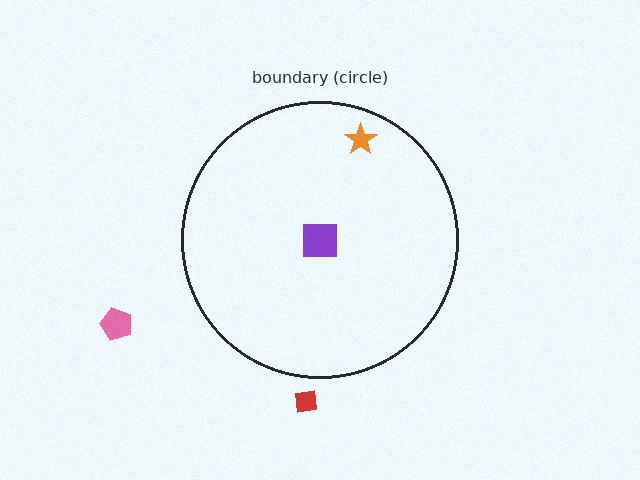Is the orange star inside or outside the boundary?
Inside.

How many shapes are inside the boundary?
2 inside, 2 outside.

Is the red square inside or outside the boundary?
Outside.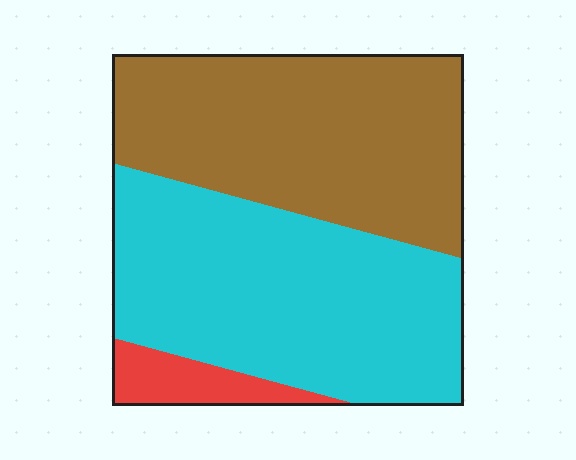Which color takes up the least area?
Red, at roughly 5%.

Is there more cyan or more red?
Cyan.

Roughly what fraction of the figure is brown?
Brown covers around 45% of the figure.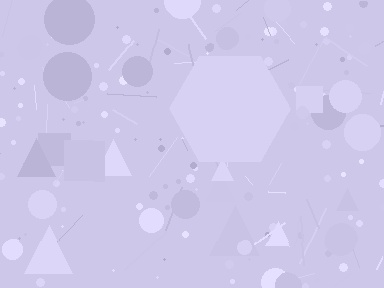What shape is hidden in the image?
A hexagon is hidden in the image.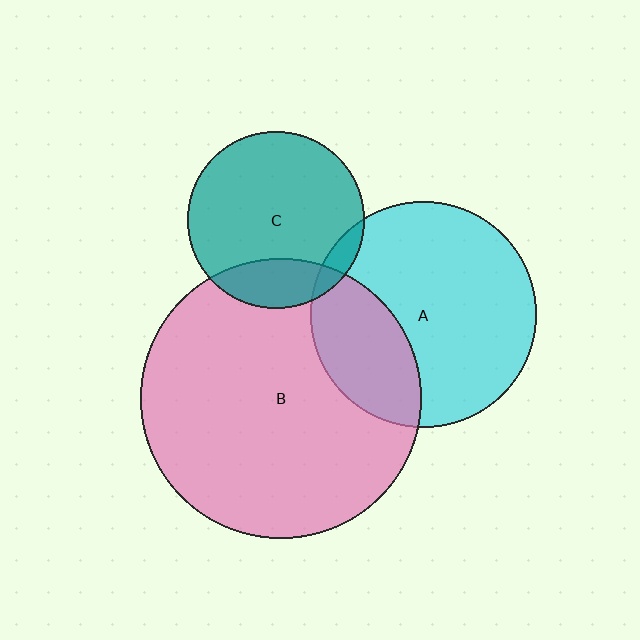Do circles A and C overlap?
Yes.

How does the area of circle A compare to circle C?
Approximately 1.6 times.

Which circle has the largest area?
Circle B (pink).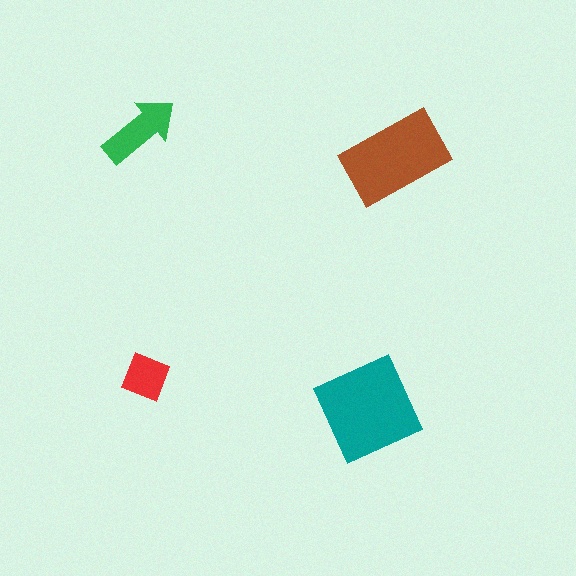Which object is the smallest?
The red diamond.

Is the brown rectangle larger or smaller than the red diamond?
Larger.